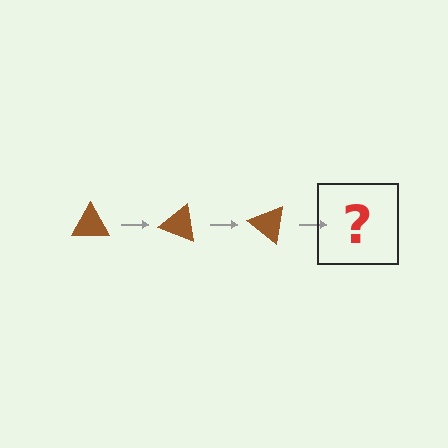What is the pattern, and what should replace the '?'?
The pattern is that the triangle rotates 20 degrees each step. The '?' should be a brown triangle rotated 60 degrees.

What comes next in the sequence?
The next element should be a brown triangle rotated 60 degrees.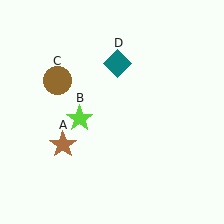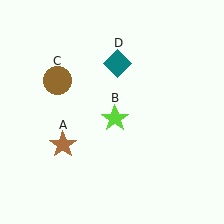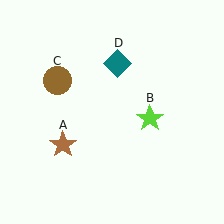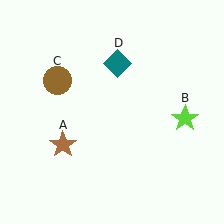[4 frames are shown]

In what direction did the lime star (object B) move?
The lime star (object B) moved right.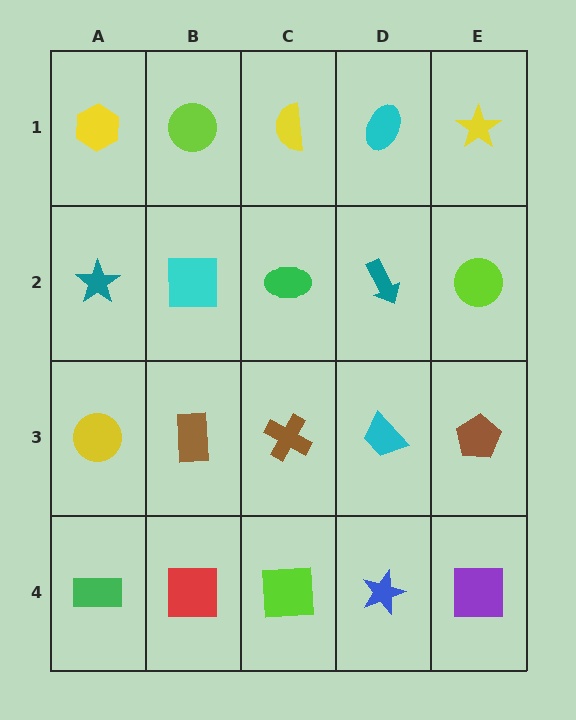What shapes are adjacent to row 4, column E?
A brown pentagon (row 3, column E), a blue star (row 4, column D).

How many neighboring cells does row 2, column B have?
4.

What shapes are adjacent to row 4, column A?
A yellow circle (row 3, column A), a red square (row 4, column B).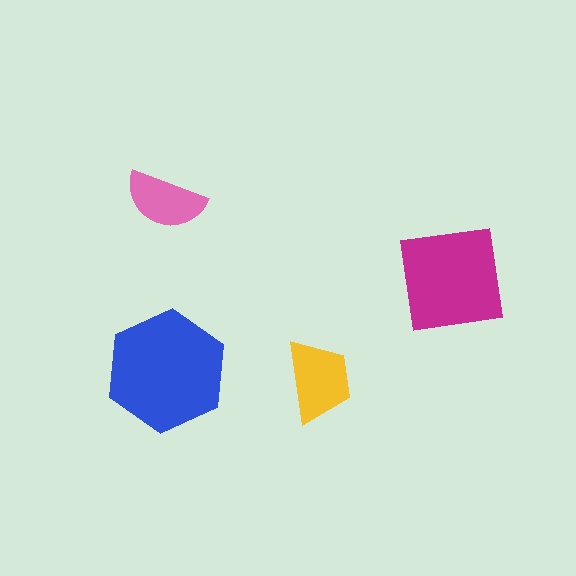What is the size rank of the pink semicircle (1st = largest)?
4th.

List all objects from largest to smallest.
The blue hexagon, the magenta square, the yellow trapezoid, the pink semicircle.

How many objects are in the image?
There are 4 objects in the image.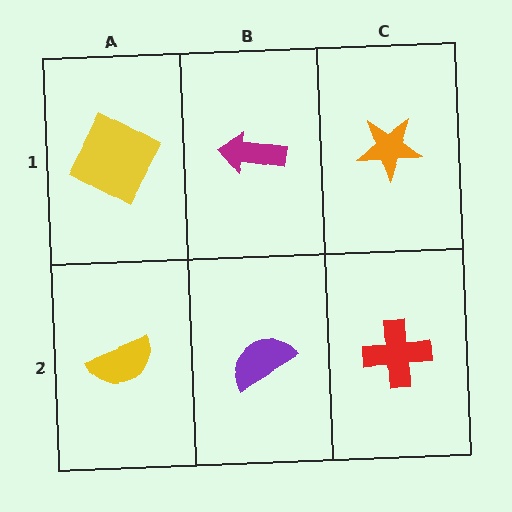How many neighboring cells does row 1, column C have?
2.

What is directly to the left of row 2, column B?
A yellow semicircle.